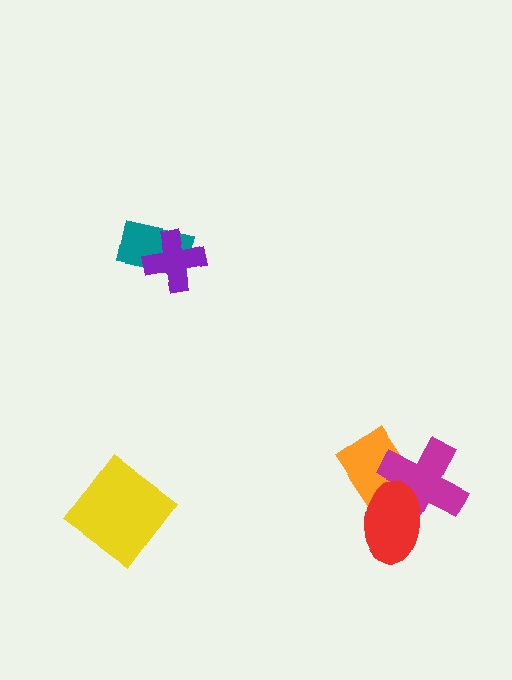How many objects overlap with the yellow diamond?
0 objects overlap with the yellow diamond.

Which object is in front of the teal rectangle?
The purple cross is in front of the teal rectangle.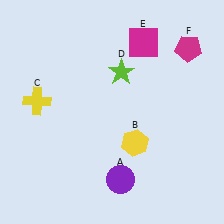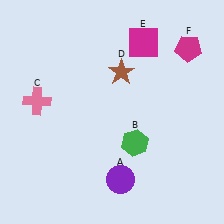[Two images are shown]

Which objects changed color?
B changed from yellow to green. C changed from yellow to pink. D changed from lime to brown.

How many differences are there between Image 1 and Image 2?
There are 3 differences between the two images.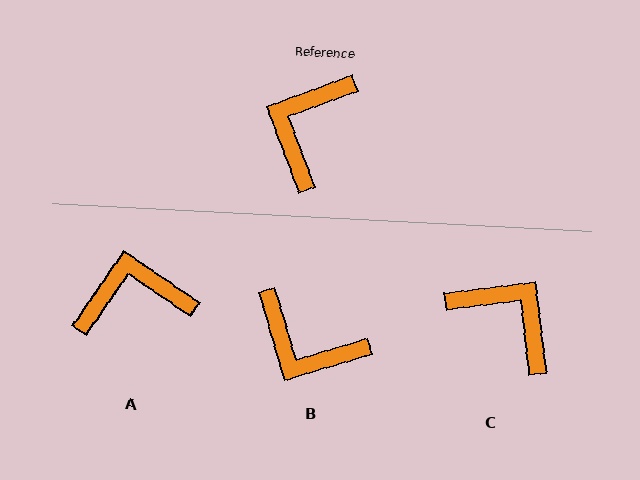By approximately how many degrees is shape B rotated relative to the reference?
Approximately 86 degrees counter-clockwise.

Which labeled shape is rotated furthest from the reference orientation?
C, about 104 degrees away.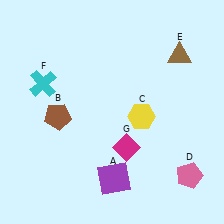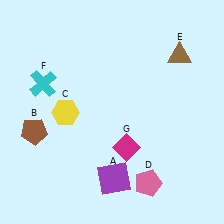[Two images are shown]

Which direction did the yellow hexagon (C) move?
The yellow hexagon (C) moved left.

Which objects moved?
The objects that moved are: the brown pentagon (B), the yellow hexagon (C), the pink pentagon (D).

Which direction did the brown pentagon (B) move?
The brown pentagon (B) moved left.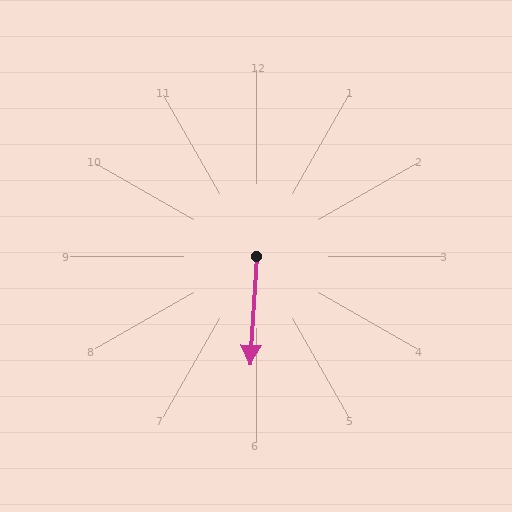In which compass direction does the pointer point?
South.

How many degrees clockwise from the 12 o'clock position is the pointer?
Approximately 183 degrees.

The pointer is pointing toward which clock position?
Roughly 6 o'clock.